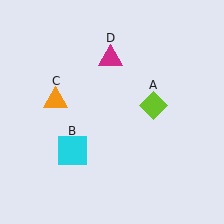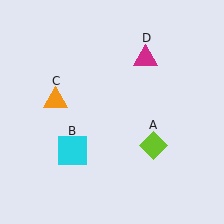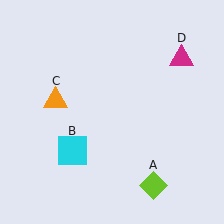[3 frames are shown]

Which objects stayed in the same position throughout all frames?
Cyan square (object B) and orange triangle (object C) remained stationary.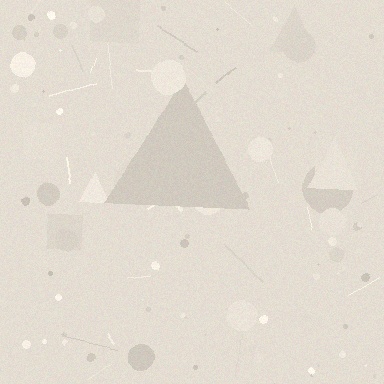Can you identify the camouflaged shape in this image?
The camouflaged shape is a triangle.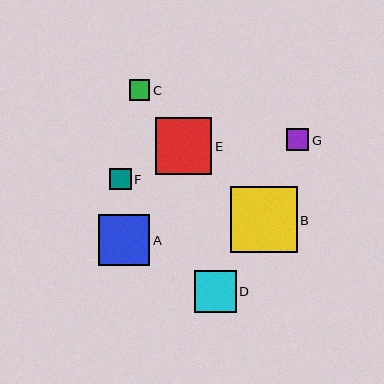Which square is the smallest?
Square C is the smallest with a size of approximately 21 pixels.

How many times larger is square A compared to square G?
Square A is approximately 2.3 times the size of square G.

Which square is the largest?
Square B is the largest with a size of approximately 67 pixels.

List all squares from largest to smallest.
From largest to smallest: B, E, A, D, G, F, C.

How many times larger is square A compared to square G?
Square A is approximately 2.3 times the size of square G.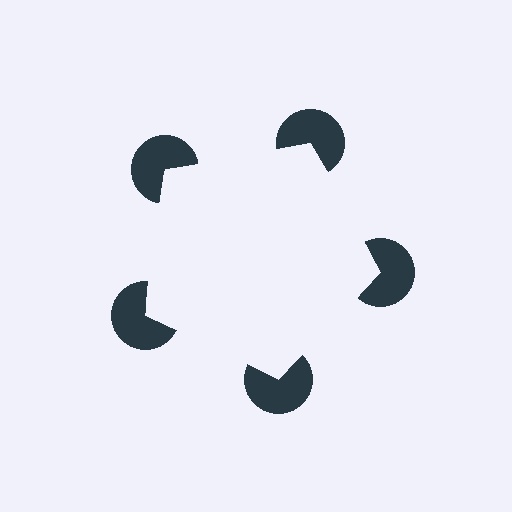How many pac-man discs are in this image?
There are 5 — one at each vertex of the illusory pentagon.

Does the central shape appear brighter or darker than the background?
It typically appears slightly brighter than the background, even though no actual brightness change is drawn.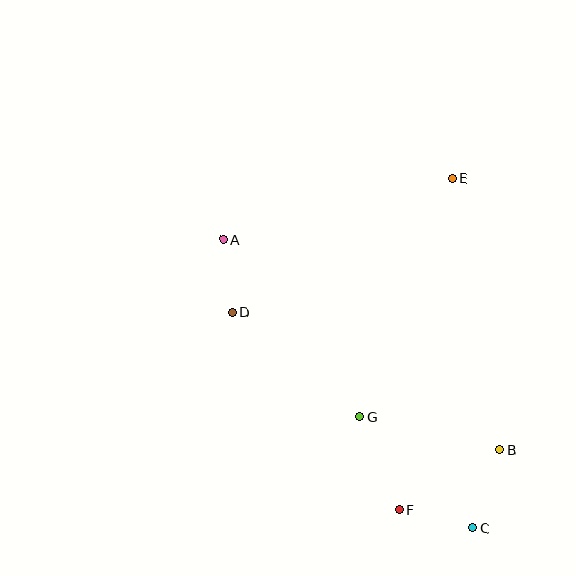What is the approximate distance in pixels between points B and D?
The distance between B and D is approximately 301 pixels.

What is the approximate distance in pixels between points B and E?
The distance between B and E is approximately 276 pixels.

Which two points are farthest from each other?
Points A and C are farthest from each other.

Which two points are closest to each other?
Points A and D are closest to each other.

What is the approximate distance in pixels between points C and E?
The distance between C and E is approximately 350 pixels.